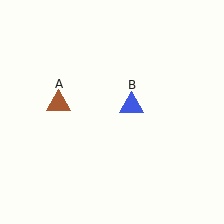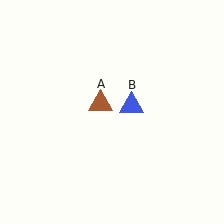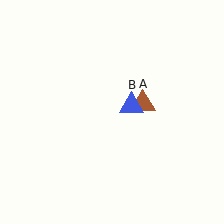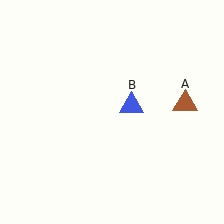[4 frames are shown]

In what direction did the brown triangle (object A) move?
The brown triangle (object A) moved right.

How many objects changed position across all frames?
1 object changed position: brown triangle (object A).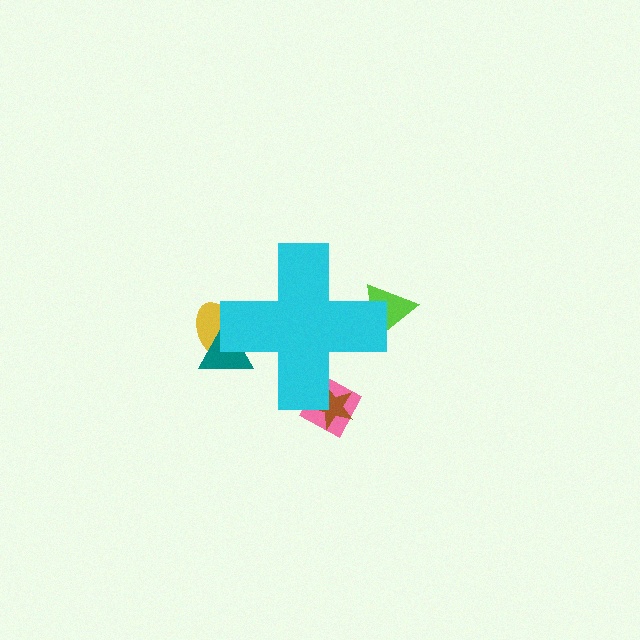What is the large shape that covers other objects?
A cyan cross.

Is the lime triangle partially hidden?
Yes, the lime triangle is partially hidden behind the cyan cross.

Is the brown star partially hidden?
Yes, the brown star is partially hidden behind the cyan cross.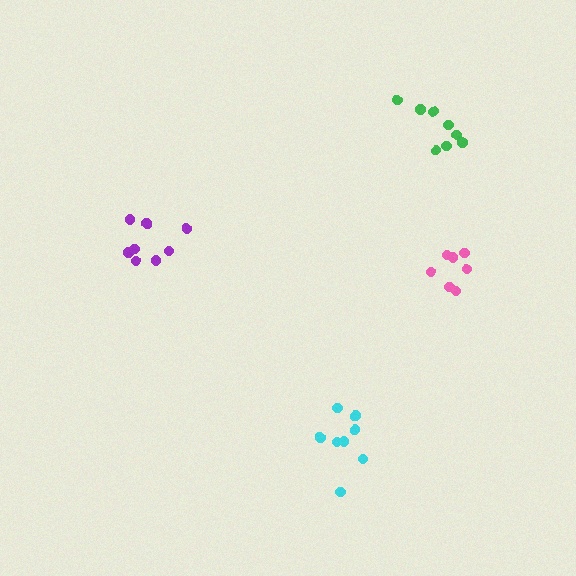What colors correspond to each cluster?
The clusters are colored: pink, purple, cyan, green.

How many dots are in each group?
Group 1: 7 dots, Group 2: 8 dots, Group 3: 8 dots, Group 4: 8 dots (31 total).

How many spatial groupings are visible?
There are 4 spatial groupings.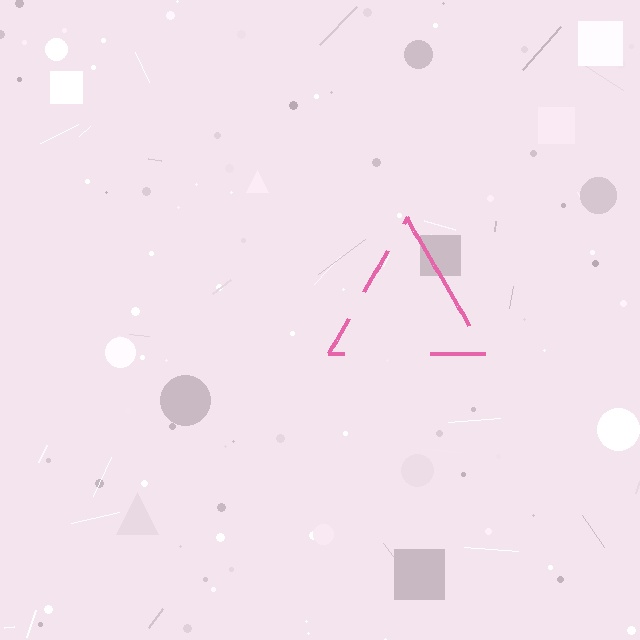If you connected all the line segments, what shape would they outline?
They would outline a triangle.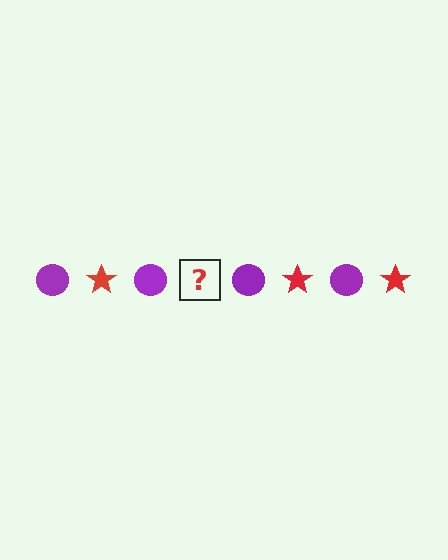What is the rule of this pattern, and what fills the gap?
The rule is that the pattern alternates between purple circle and red star. The gap should be filled with a red star.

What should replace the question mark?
The question mark should be replaced with a red star.